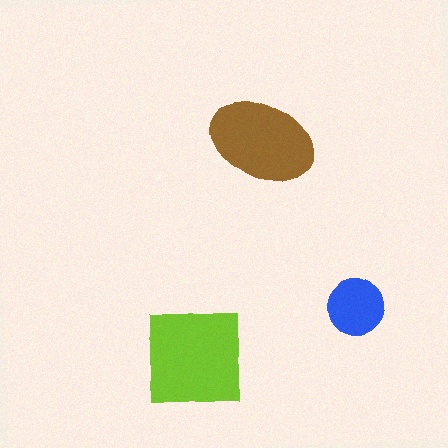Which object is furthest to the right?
The blue circle is rightmost.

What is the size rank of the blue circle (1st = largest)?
3rd.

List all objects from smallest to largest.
The blue circle, the brown ellipse, the lime square.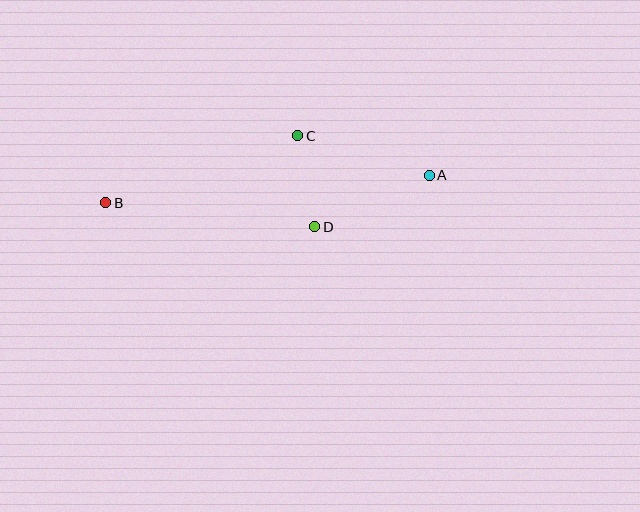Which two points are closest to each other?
Points C and D are closest to each other.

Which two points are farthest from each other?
Points A and B are farthest from each other.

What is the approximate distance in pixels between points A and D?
The distance between A and D is approximately 125 pixels.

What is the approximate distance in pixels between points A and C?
The distance between A and C is approximately 137 pixels.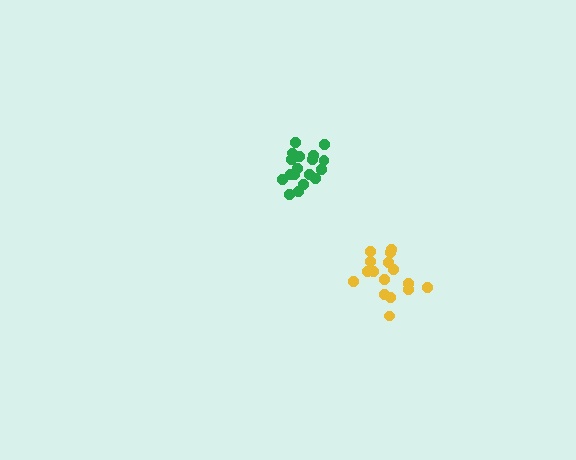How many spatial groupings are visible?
There are 2 spatial groupings.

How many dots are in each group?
Group 1: 18 dots, Group 2: 16 dots (34 total).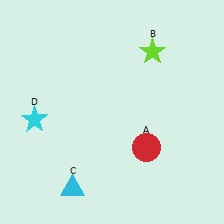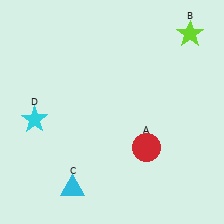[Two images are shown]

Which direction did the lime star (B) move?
The lime star (B) moved right.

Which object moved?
The lime star (B) moved right.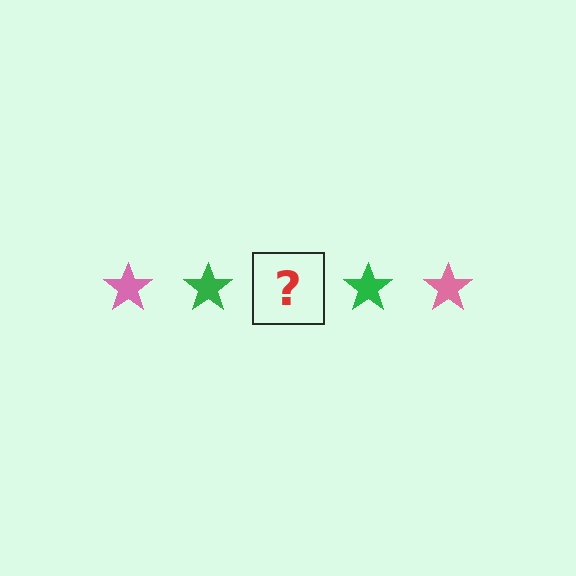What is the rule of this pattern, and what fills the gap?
The rule is that the pattern cycles through pink, green stars. The gap should be filled with a pink star.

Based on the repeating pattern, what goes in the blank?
The blank should be a pink star.